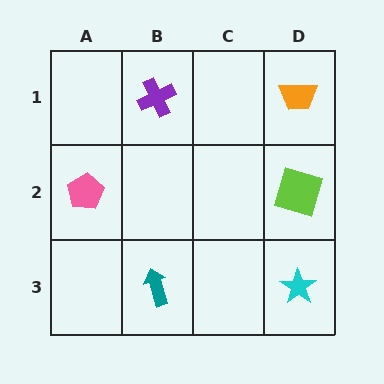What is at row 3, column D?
A cyan star.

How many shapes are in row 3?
2 shapes.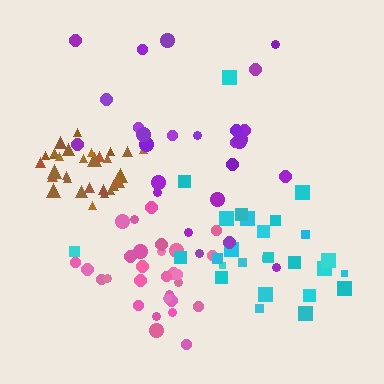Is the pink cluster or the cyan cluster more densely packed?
Pink.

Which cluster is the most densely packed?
Brown.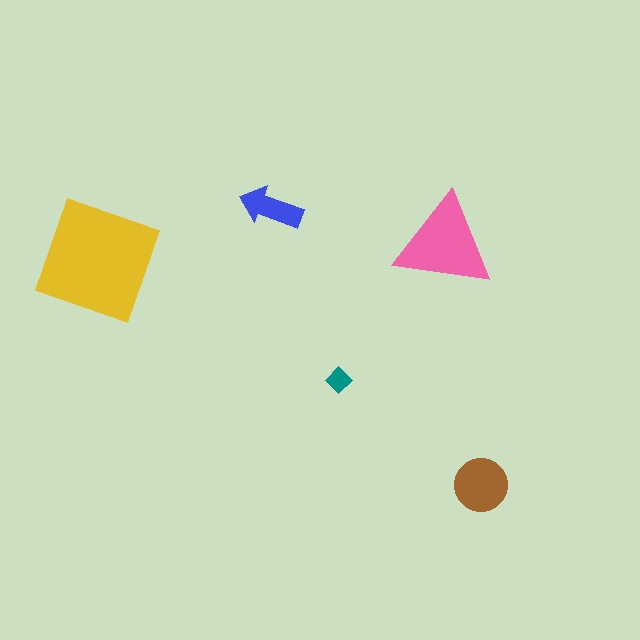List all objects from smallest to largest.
The teal diamond, the blue arrow, the brown circle, the pink triangle, the yellow square.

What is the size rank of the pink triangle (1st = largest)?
2nd.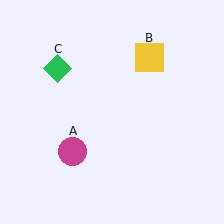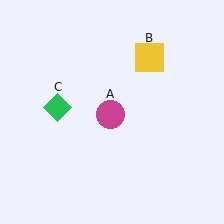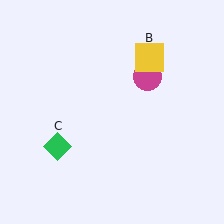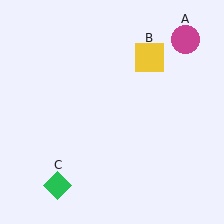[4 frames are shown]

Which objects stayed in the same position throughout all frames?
Yellow square (object B) remained stationary.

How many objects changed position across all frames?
2 objects changed position: magenta circle (object A), green diamond (object C).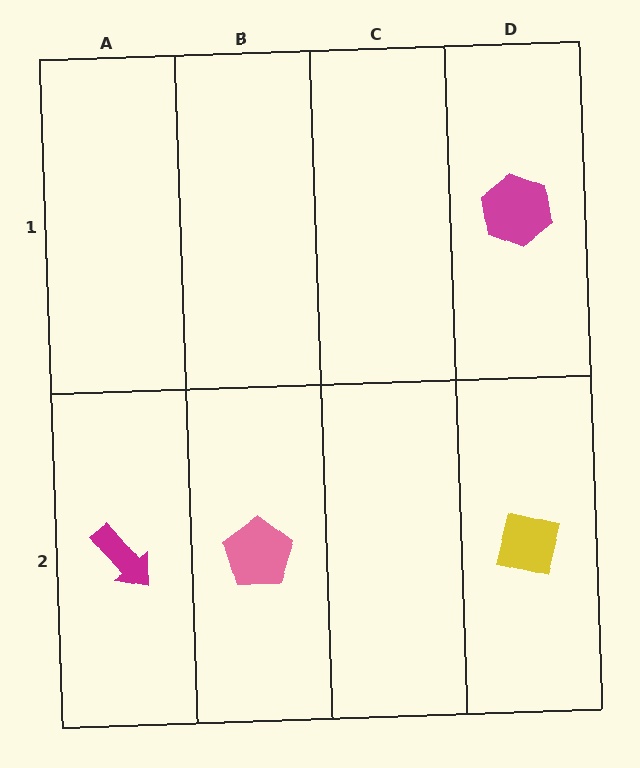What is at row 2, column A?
A magenta arrow.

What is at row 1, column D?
A magenta hexagon.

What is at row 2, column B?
A pink pentagon.